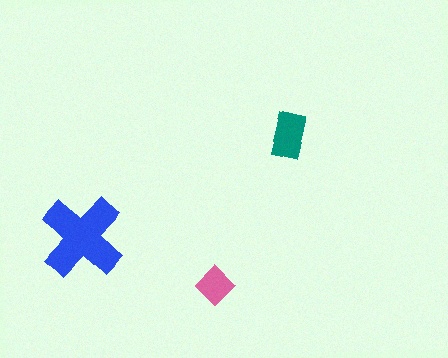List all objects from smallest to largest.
The pink diamond, the teal rectangle, the blue cross.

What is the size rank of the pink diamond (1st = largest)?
3rd.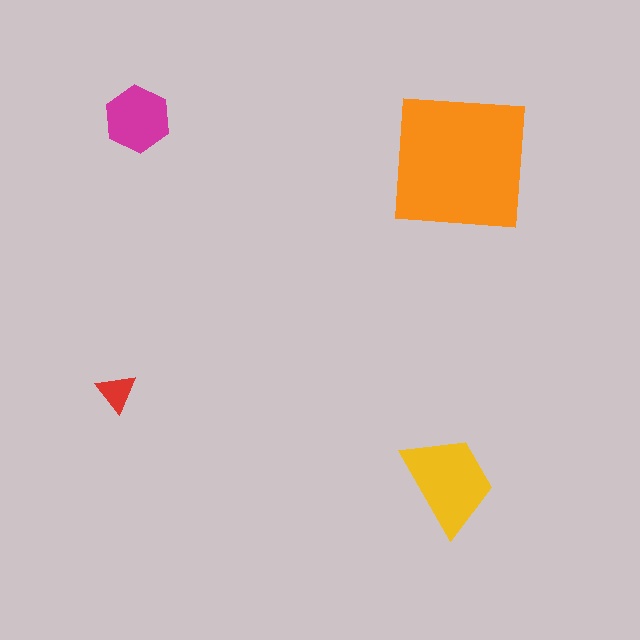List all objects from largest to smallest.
The orange square, the yellow trapezoid, the magenta hexagon, the red triangle.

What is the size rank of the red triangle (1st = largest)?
4th.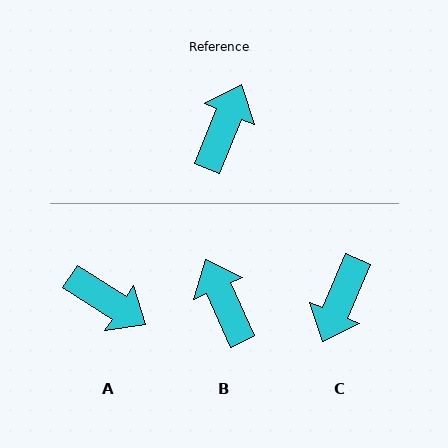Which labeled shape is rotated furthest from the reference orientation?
C, about 179 degrees away.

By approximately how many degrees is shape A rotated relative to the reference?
Approximately 100 degrees clockwise.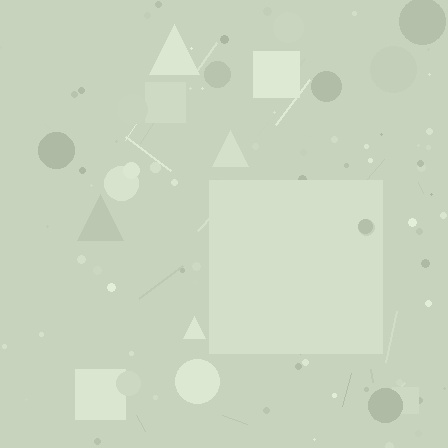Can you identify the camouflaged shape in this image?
The camouflaged shape is a square.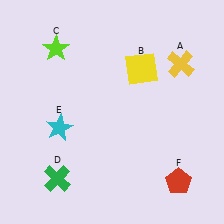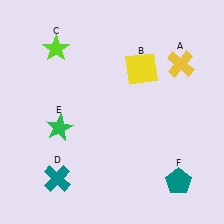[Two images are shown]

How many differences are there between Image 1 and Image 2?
There are 3 differences between the two images.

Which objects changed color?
D changed from green to teal. E changed from cyan to green. F changed from red to teal.